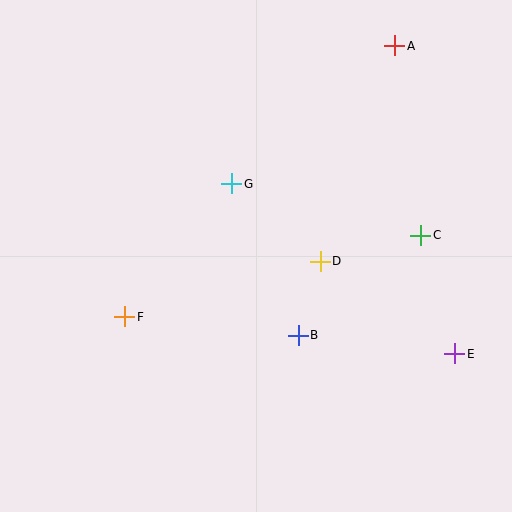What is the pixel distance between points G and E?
The distance between G and E is 280 pixels.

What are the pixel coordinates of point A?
Point A is at (395, 46).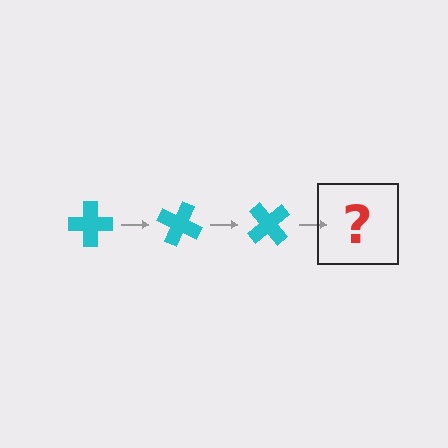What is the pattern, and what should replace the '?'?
The pattern is that the cross rotates 25 degrees each step. The '?' should be a cyan cross rotated 75 degrees.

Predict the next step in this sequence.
The next step is a cyan cross rotated 75 degrees.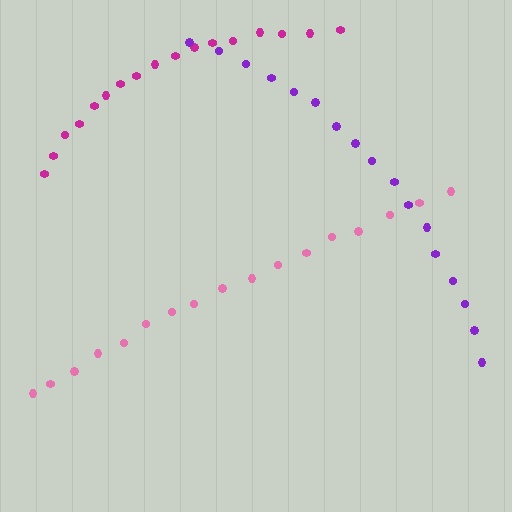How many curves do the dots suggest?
There are 3 distinct paths.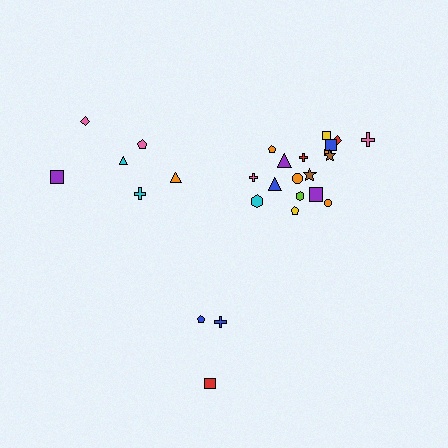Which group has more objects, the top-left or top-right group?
The top-right group.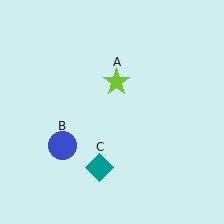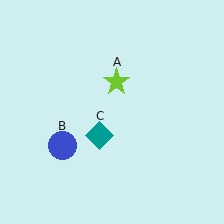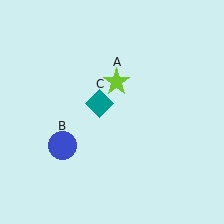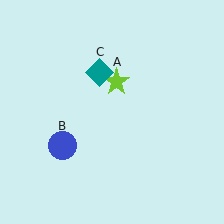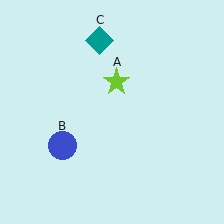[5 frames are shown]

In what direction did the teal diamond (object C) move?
The teal diamond (object C) moved up.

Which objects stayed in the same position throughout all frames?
Lime star (object A) and blue circle (object B) remained stationary.